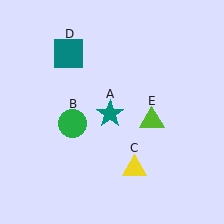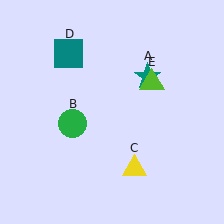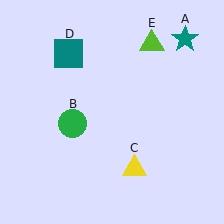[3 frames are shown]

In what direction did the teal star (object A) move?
The teal star (object A) moved up and to the right.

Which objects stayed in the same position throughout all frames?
Green circle (object B) and yellow triangle (object C) and teal square (object D) remained stationary.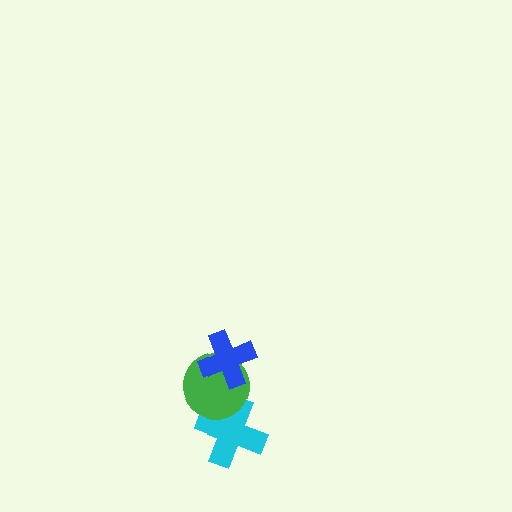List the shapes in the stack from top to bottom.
From top to bottom: the blue cross, the green circle, the cyan cross.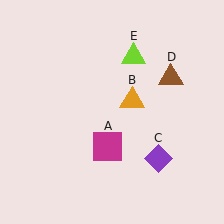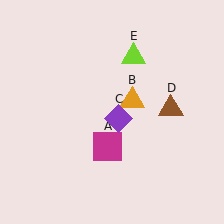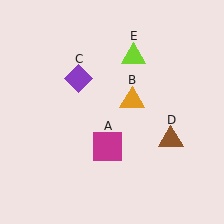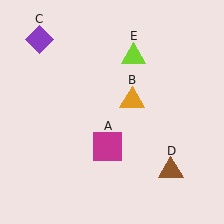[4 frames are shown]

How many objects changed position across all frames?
2 objects changed position: purple diamond (object C), brown triangle (object D).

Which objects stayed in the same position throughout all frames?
Magenta square (object A) and orange triangle (object B) and lime triangle (object E) remained stationary.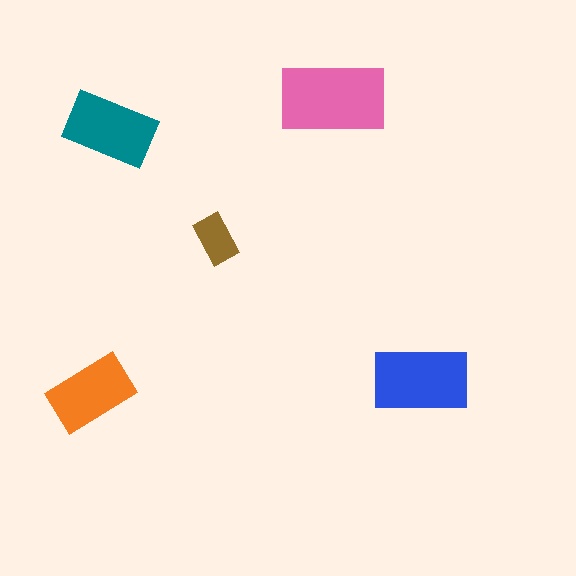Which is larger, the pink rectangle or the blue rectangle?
The pink one.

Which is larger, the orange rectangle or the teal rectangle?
The teal one.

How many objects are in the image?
There are 5 objects in the image.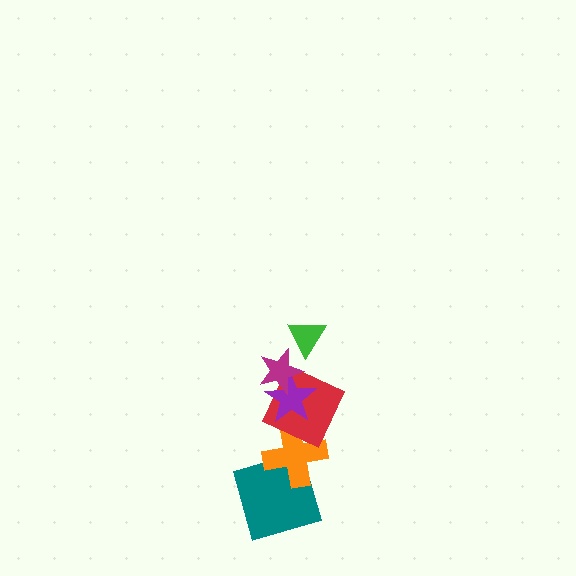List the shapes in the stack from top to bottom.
From top to bottom: the green triangle, the magenta star, the purple star, the red square, the orange cross, the teal square.